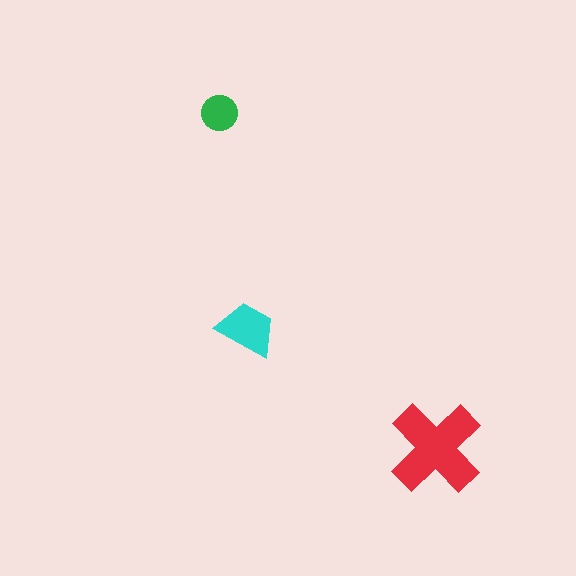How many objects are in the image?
There are 3 objects in the image.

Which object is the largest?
The red cross.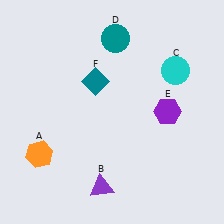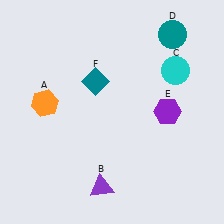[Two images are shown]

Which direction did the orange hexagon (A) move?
The orange hexagon (A) moved up.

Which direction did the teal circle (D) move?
The teal circle (D) moved right.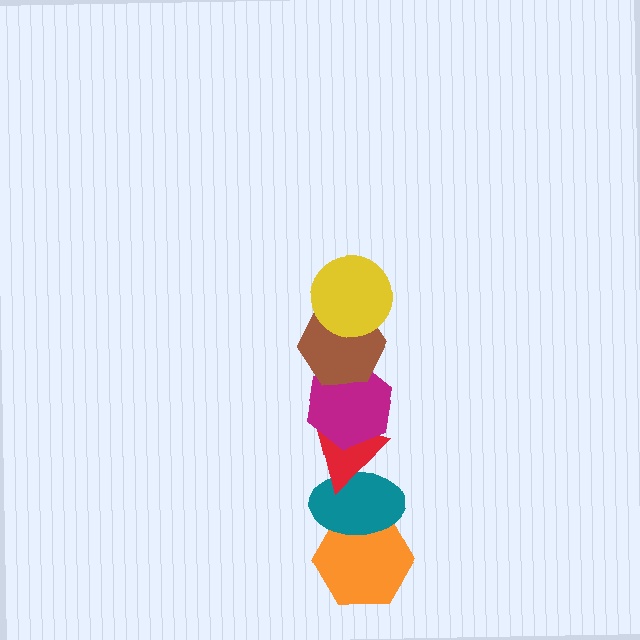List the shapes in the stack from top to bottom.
From top to bottom: the yellow circle, the brown hexagon, the magenta hexagon, the red triangle, the teal ellipse, the orange hexagon.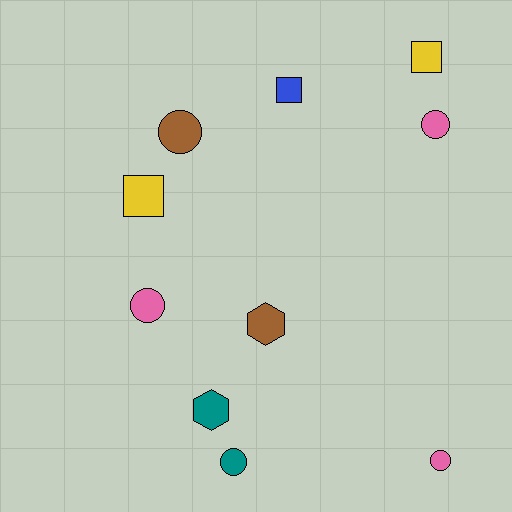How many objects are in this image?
There are 10 objects.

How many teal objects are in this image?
There are 2 teal objects.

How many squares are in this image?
There are 3 squares.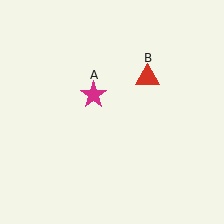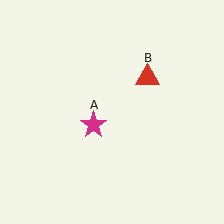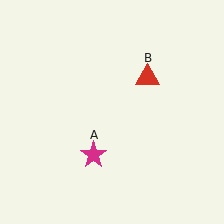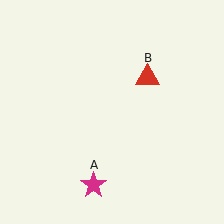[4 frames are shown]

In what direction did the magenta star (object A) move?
The magenta star (object A) moved down.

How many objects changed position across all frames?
1 object changed position: magenta star (object A).